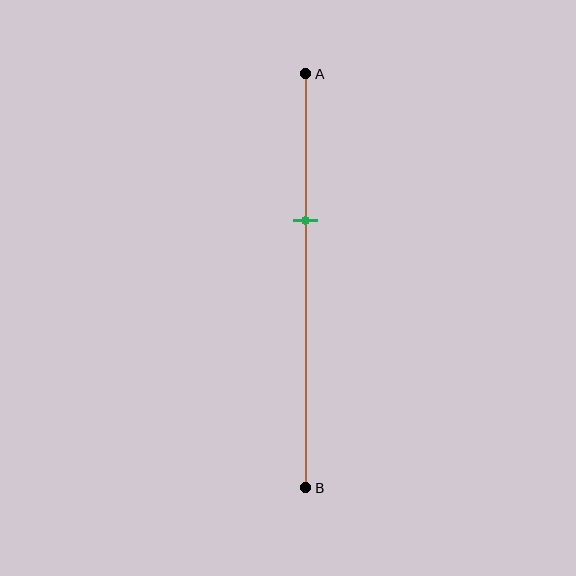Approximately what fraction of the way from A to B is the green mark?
The green mark is approximately 35% of the way from A to B.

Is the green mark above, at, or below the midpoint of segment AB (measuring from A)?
The green mark is above the midpoint of segment AB.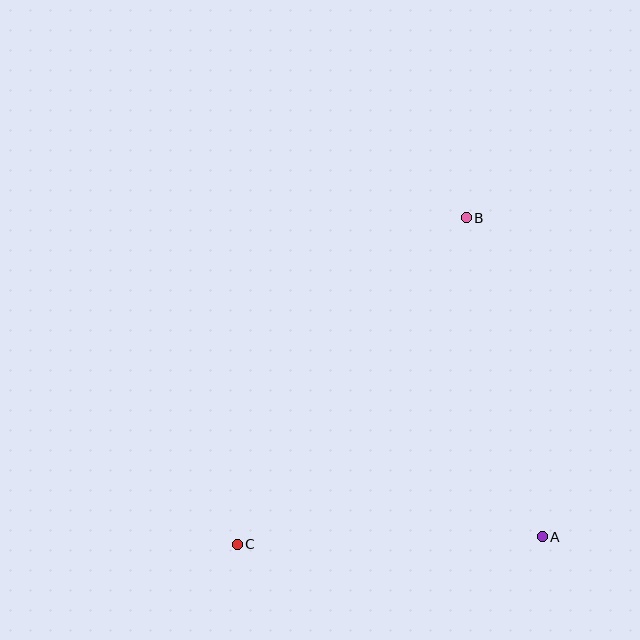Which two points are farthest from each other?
Points B and C are farthest from each other.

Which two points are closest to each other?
Points A and C are closest to each other.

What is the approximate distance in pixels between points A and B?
The distance between A and B is approximately 328 pixels.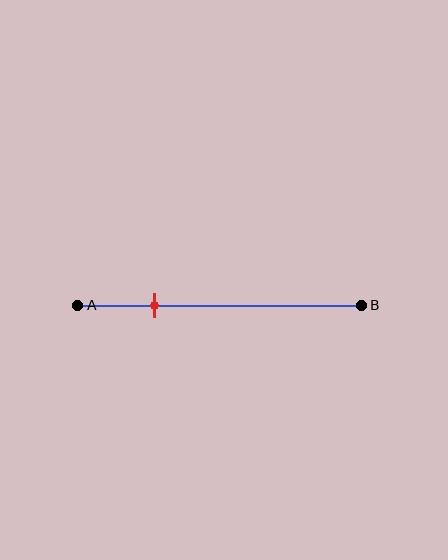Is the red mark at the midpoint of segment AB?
No, the mark is at about 25% from A, not at the 50% midpoint.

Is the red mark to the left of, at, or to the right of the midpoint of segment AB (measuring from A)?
The red mark is to the left of the midpoint of segment AB.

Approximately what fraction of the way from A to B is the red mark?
The red mark is approximately 25% of the way from A to B.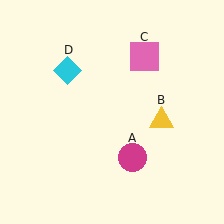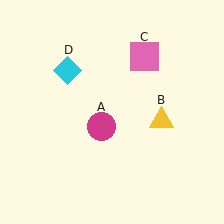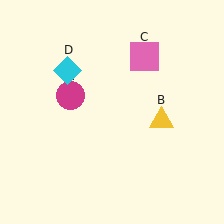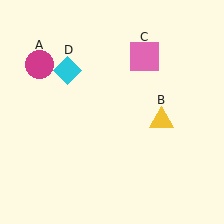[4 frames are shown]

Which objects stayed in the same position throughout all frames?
Yellow triangle (object B) and pink square (object C) and cyan diamond (object D) remained stationary.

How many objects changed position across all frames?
1 object changed position: magenta circle (object A).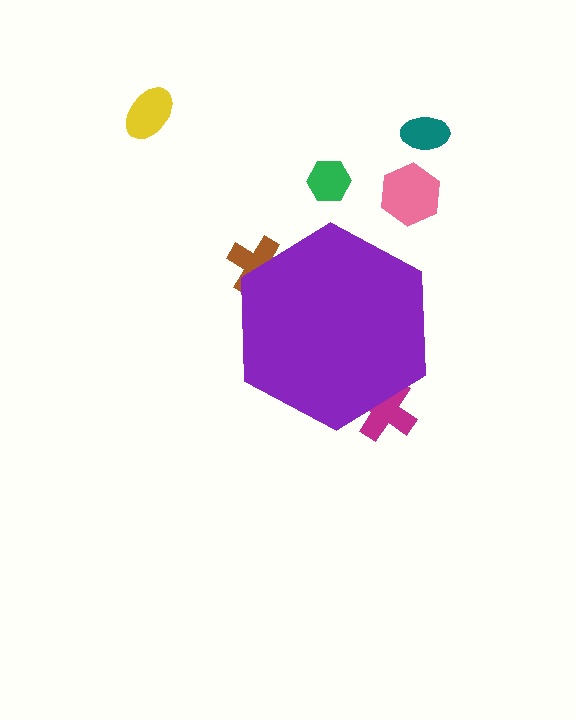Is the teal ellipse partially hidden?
No, the teal ellipse is fully visible.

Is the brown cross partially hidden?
Yes, the brown cross is partially hidden behind the purple hexagon.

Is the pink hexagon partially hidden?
No, the pink hexagon is fully visible.